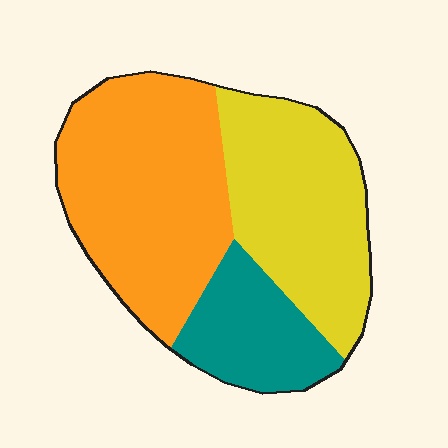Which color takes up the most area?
Orange, at roughly 45%.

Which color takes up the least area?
Teal, at roughly 20%.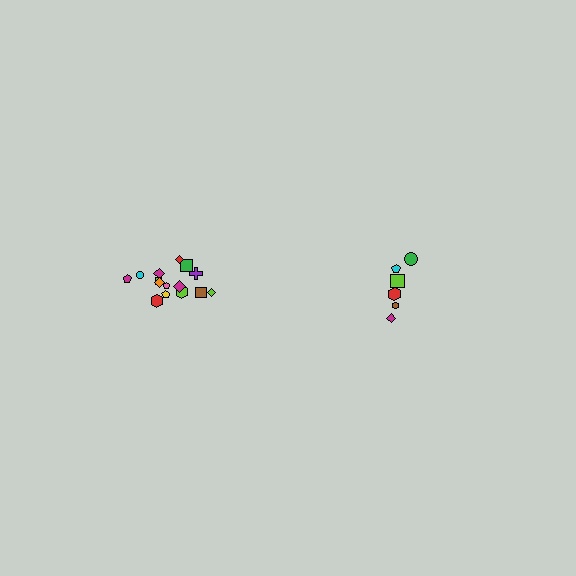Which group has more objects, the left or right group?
The left group.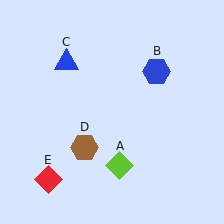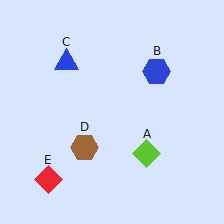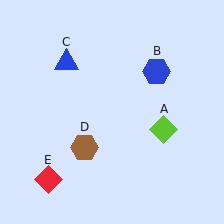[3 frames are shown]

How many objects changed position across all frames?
1 object changed position: lime diamond (object A).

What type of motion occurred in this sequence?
The lime diamond (object A) rotated counterclockwise around the center of the scene.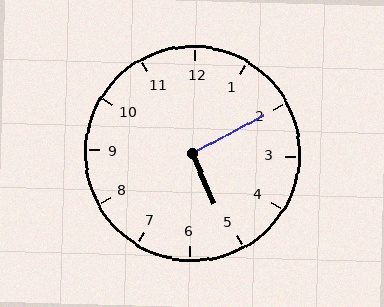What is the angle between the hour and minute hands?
Approximately 95 degrees.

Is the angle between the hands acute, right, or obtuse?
It is right.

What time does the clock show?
5:10.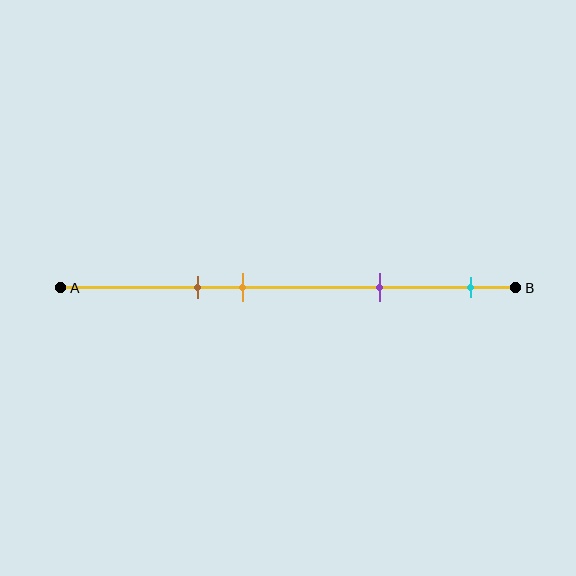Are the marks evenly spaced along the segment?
No, the marks are not evenly spaced.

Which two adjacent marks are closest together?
The brown and orange marks are the closest adjacent pair.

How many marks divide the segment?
There are 4 marks dividing the segment.